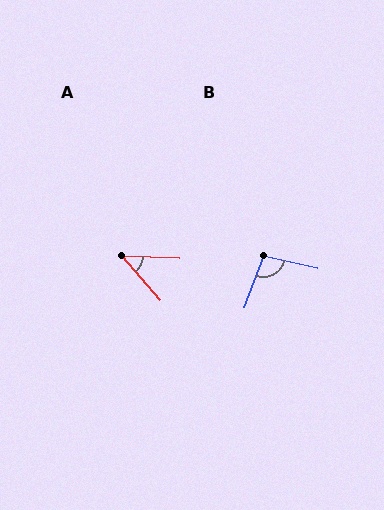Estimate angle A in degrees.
Approximately 46 degrees.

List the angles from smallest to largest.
A (46°), B (97°).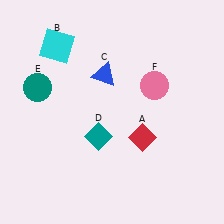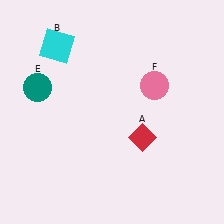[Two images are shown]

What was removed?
The teal diamond (D), the blue triangle (C) were removed in Image 2.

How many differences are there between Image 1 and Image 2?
There are 2 differences between the two images.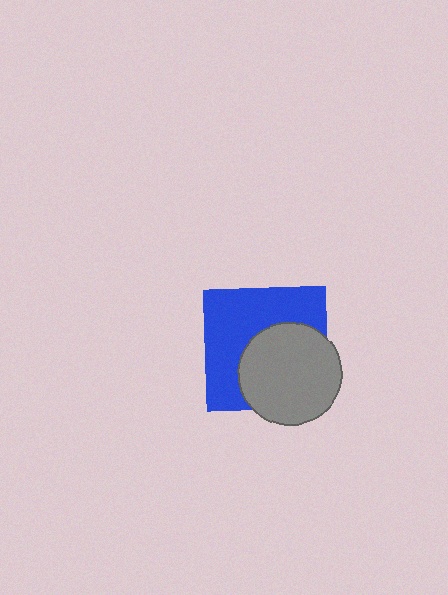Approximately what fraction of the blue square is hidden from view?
Roughly 47% of the blue square is hidden behind the gray circle.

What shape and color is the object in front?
The object in front is a gray circle.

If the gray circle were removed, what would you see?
You would see the complete blue square.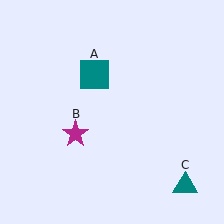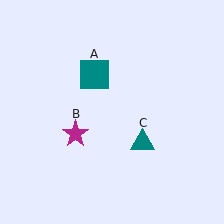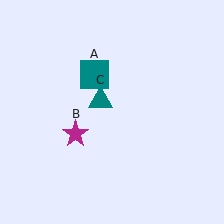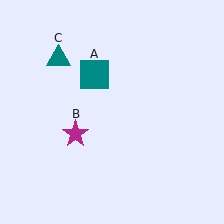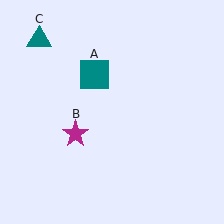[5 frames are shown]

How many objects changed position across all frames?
1 object changed position: teal triangle (object C).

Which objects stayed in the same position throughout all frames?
Teal square (object A) and magenta star (object B) remained stationary.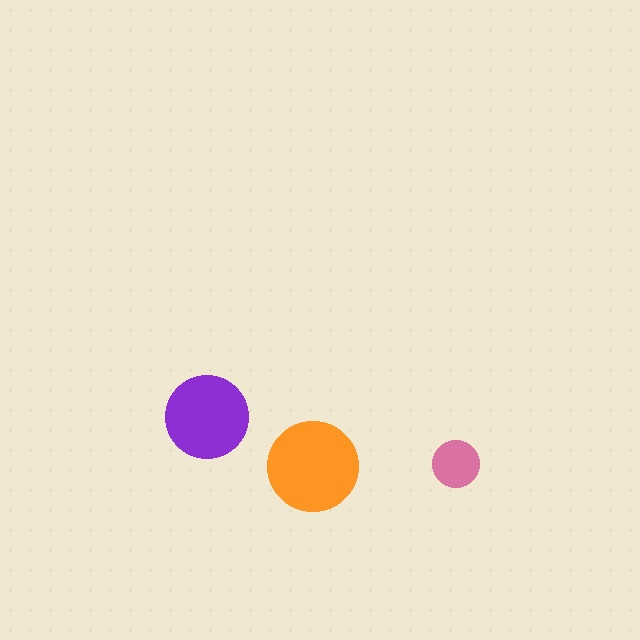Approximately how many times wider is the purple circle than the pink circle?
About 2 times wider.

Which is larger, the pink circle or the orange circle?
The orange one.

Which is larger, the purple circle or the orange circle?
The orange one.